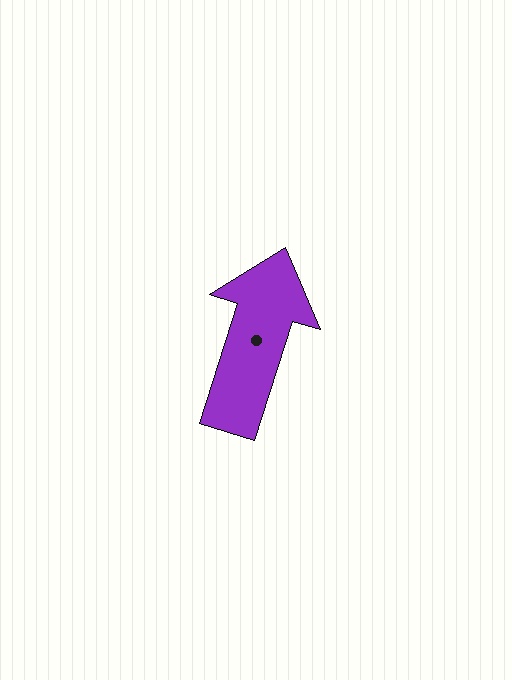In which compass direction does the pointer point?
North.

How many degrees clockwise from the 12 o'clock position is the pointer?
Approximately 18 degrees.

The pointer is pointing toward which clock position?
Roughly 1 o'clock.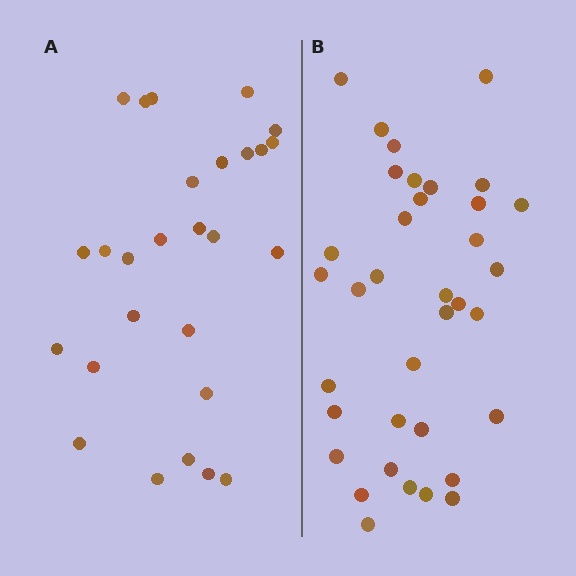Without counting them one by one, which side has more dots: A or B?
Region B (the right region) has more dots.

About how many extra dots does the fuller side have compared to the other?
Region B has roughly 8 or so more dots than region A.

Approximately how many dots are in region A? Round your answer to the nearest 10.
About 30 dots. (The exact count is 27, which rounds to 30.)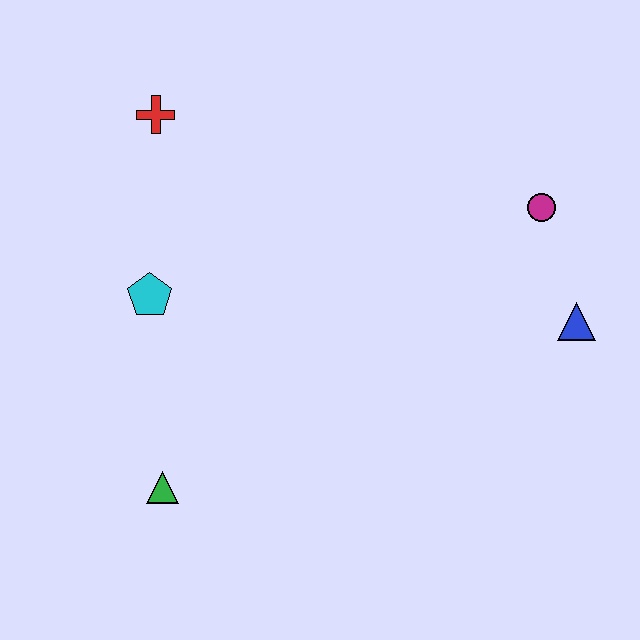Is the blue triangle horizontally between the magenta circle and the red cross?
No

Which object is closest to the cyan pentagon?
The red cross is closest to the cyan pentagon.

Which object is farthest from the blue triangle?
The red cross is farthest from the blue triangle.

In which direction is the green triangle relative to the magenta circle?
The green triangle is to the left of the magenta circle.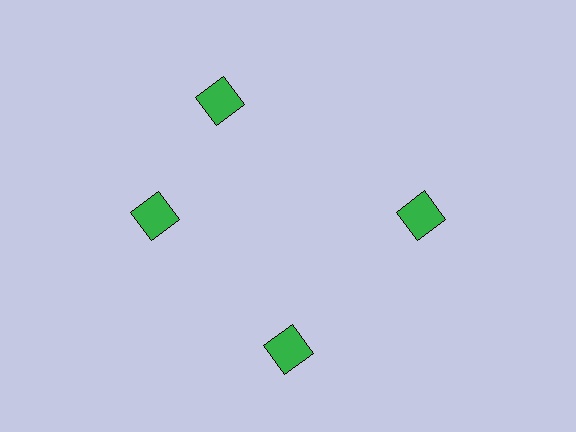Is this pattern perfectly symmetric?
No. The 4 green squares are arranged in a ring, but one element near the 12 o'clock position is rotated out of alignment along the ring, breaking the 4-fold rotational symmetry.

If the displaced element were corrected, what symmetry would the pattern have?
It would have 4-fold rotational symmetry — the pattern would map onto itself every 90 degrees.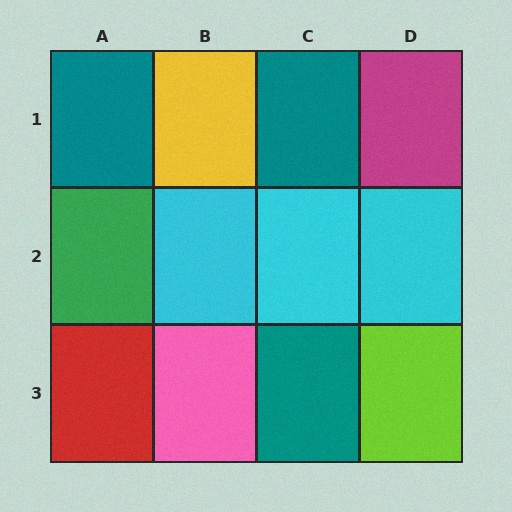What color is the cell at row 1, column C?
Teal.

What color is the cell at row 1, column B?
Yellow.